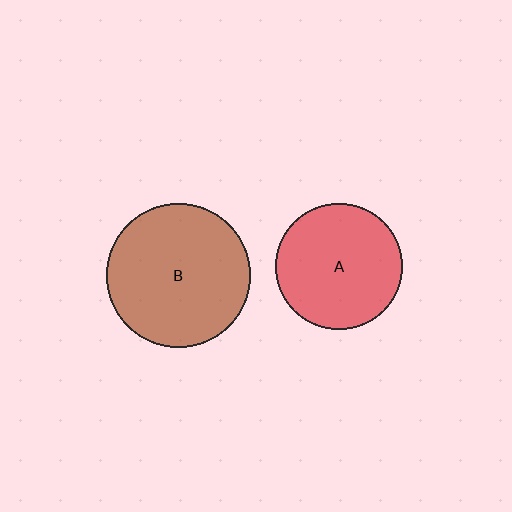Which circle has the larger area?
Circle B (brown).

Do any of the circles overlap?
No, none of the circles overlap.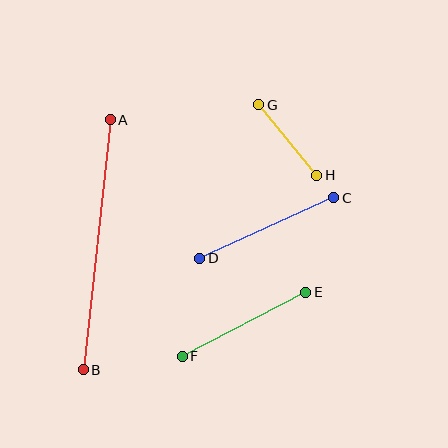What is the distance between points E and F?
The distance is approximately 139 pixels.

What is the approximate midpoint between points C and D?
The midpoint is at approximately (267, 228) pixels.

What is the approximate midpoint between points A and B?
The midpoint is at approximately (97, 245) pixels.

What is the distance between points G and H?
The distance is approximately 91 pixels.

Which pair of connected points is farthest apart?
Points A and B are farthest apart.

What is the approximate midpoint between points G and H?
The midpoint is at approximately (288, 140) pixels.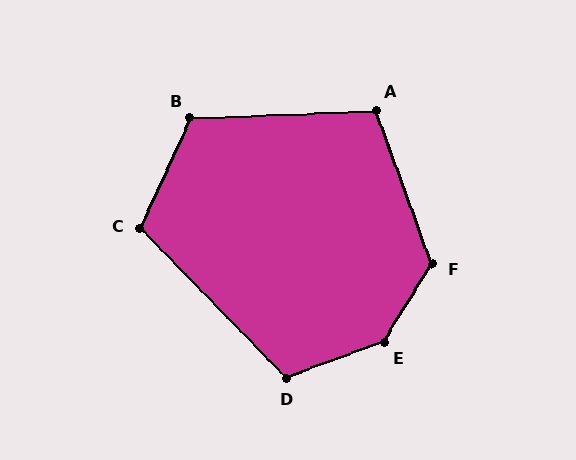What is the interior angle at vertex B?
Approximately 117 degrees (obtuse).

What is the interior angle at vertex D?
Approximately 114 degrees (obtuse).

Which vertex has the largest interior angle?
E, at approximately 141 degrees.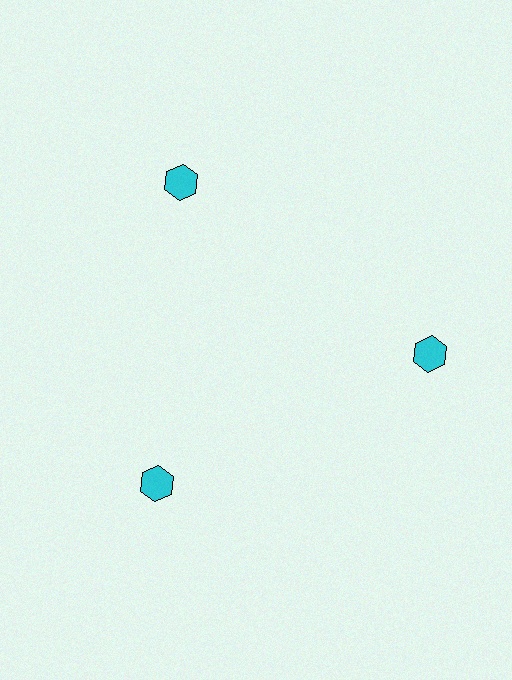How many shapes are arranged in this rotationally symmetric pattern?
There are 3 shapes, arranged in 3 groups of 1.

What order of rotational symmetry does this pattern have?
This pattern has 3-fold rotational symmetry.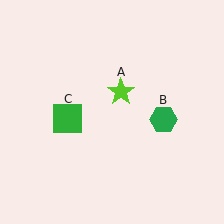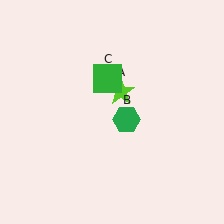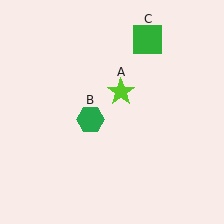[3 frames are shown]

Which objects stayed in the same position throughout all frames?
Lime star (object A) remained stationary.